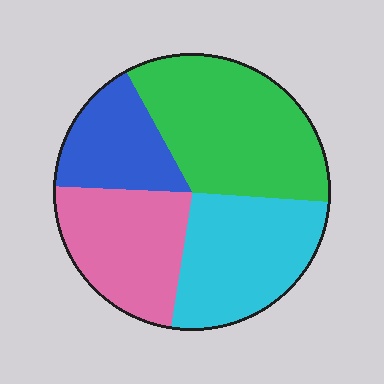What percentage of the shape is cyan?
Cyan takes up about one quarter (1/4) of the shape.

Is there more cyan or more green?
Green.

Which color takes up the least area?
Blue, at roughly 15%.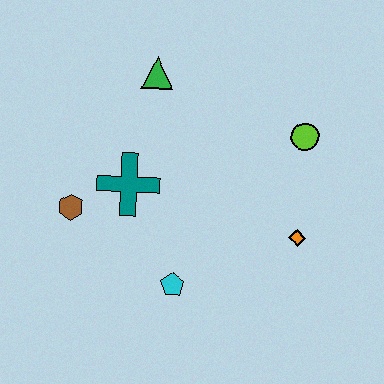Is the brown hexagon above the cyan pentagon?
Yes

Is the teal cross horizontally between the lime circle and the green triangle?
No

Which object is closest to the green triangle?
The teal cross is closest to the green triangle.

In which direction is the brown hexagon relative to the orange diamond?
The brown hexagon is to the left of the orange diamond.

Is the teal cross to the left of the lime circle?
Yes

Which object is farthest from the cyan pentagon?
The green triangle is farthest from the cyan pentagon.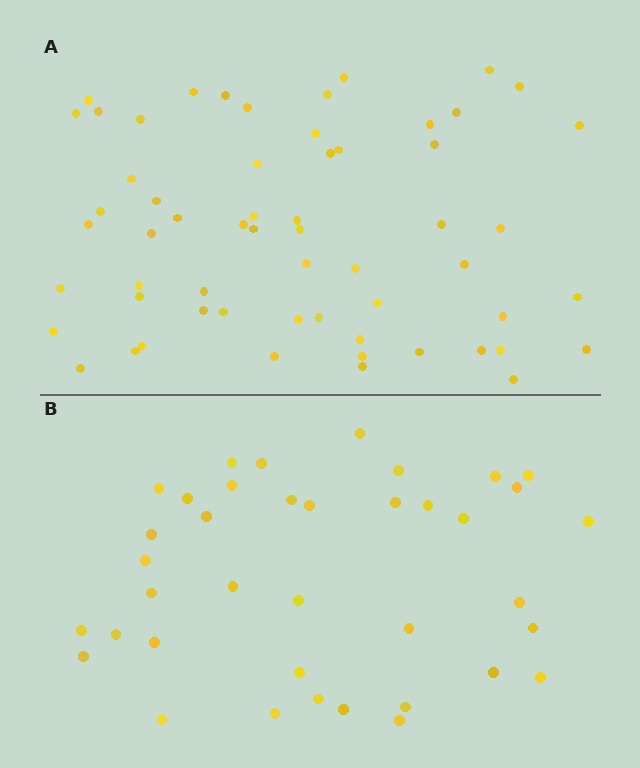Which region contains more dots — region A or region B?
Region A (the top region) has more dots.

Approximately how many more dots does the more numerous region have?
Region A has approximately 20 more dots than region B.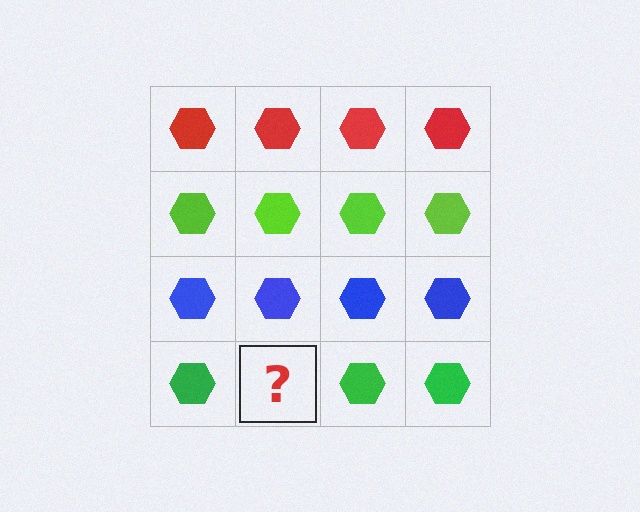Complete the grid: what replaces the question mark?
The question mark should be replaced with a green hexagon.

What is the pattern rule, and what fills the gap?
The rule is that each row has a consistent color. The gap should be filled with a green hexagon.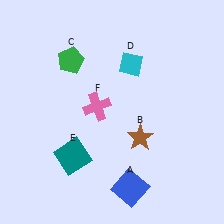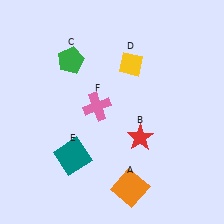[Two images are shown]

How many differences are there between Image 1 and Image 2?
There are 3 differences between the two images.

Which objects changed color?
A changed from blue to orange. B changed from brown to red. D changed from cyan to yellow.